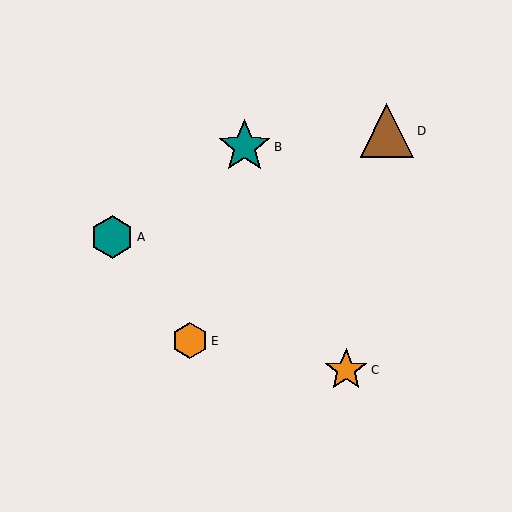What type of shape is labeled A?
Shape A is a teal hexagon.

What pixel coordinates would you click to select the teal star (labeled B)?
Click at (244, 147) to select the teal star B.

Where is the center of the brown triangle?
The center of the brown triangle is at (387, 131).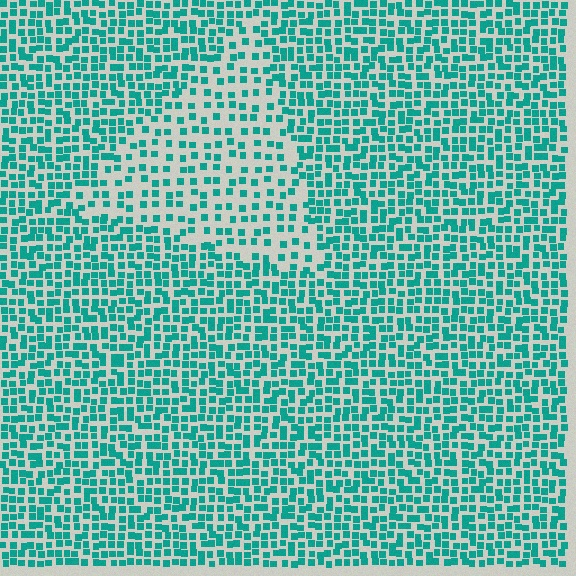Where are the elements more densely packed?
The elements are more densely packed outside the triangle boundary.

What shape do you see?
I see a triangle.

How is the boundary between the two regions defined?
The boundary is defined by a change in element density (approximately 1.9x ratio). All elements are the same color, size, and shape.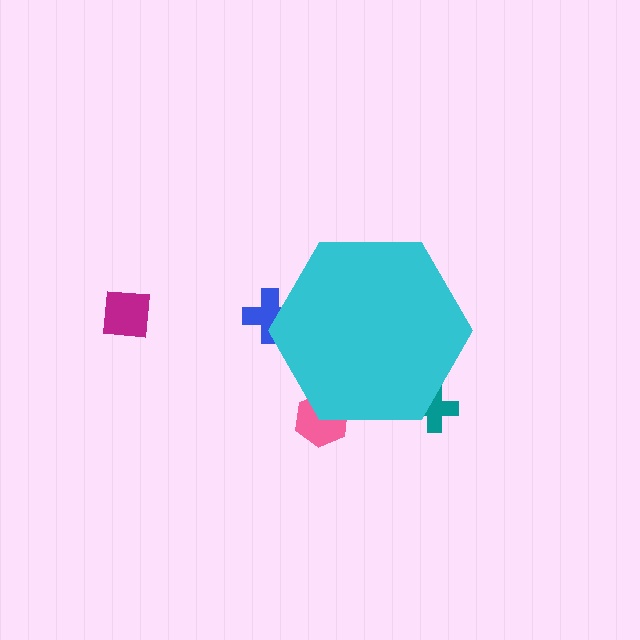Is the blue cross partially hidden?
Yes, the blue cross is partially hidden behind the cyan hexagon.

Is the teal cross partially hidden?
Yes, the teal cross is partially hidden behind the cyan hexagon.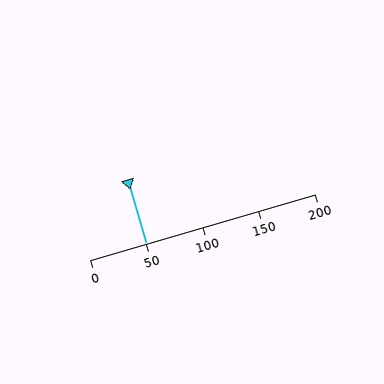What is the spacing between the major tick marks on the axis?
The major ticks are spaced 50 apart.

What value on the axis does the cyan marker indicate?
The marker indicates approximately 50.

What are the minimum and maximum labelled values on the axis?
The axis runs from 0 to 200.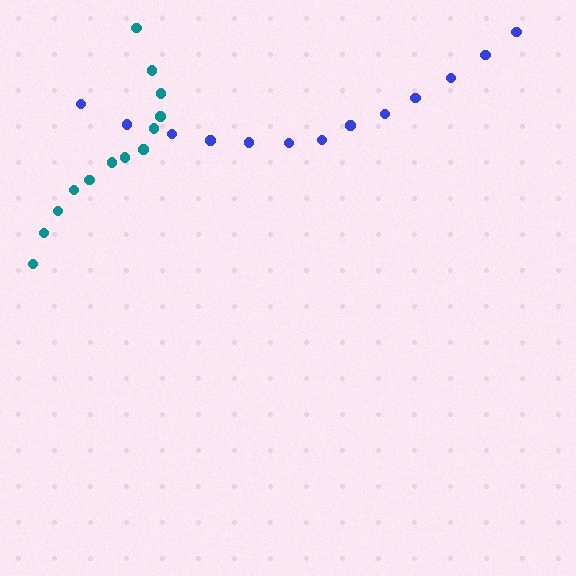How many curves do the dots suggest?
There are 2 distinct paths.